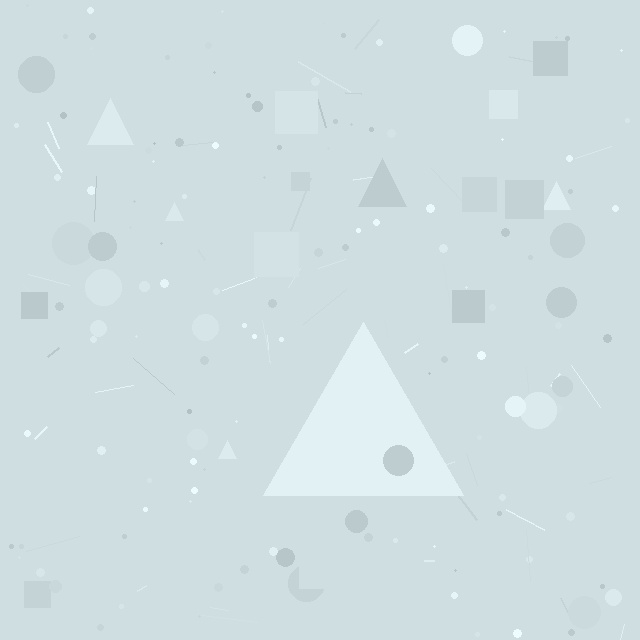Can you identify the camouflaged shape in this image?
The camouflaged shape is a triangle.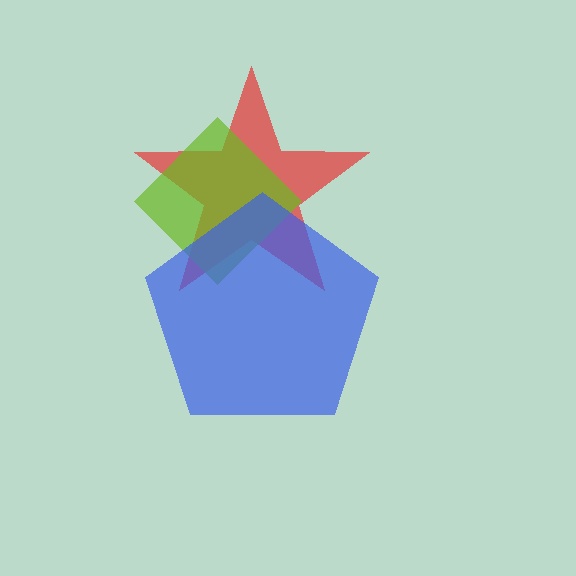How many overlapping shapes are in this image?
There are 3 overlapping shapes in the image.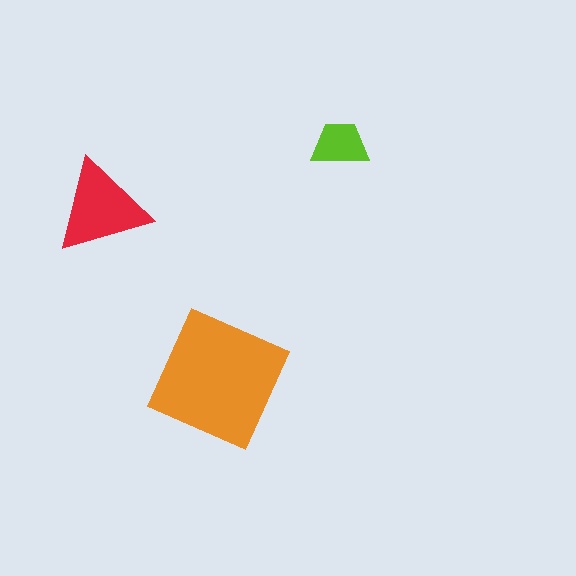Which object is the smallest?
The lime trapezoid.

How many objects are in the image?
There are 3 objects in the image.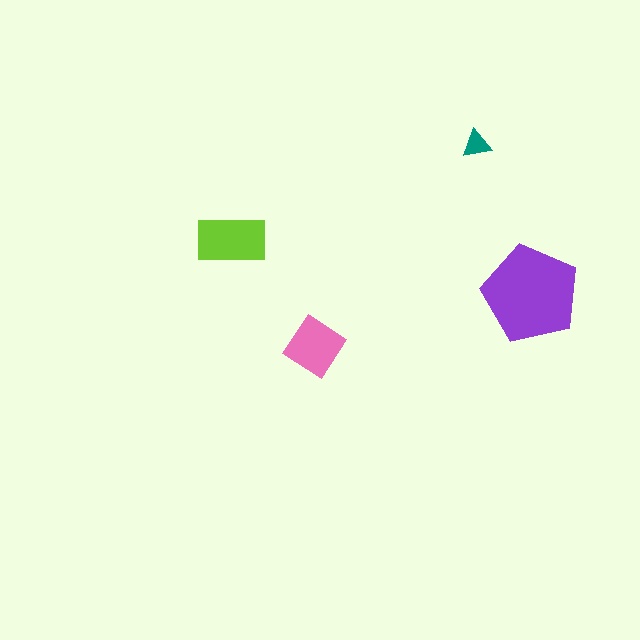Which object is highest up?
The teal triangle is topmost.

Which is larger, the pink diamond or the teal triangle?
The pink diamond.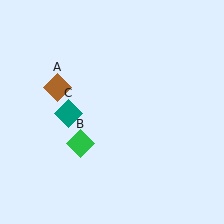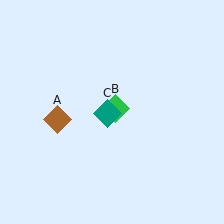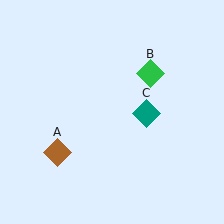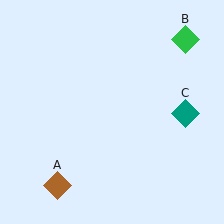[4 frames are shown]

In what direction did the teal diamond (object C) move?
The teal diamond (object C) moved right.